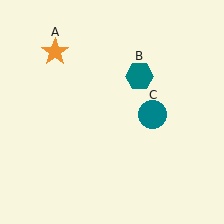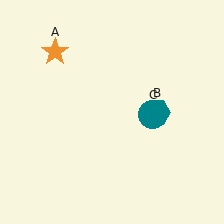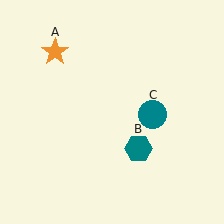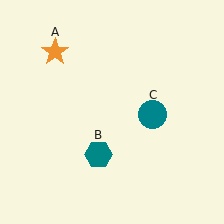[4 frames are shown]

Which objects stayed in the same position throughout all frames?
Orange star (object A) and teal circle (object C) remained stationary.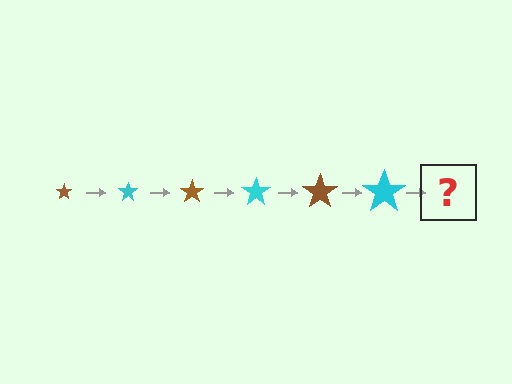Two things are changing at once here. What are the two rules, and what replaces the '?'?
The two rules are that the star grows larger each step and the color cycles through brown and cyan. The '?' should be a brown star, larger than the previous one.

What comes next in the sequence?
The next element should be a brown star, larger than the previous one.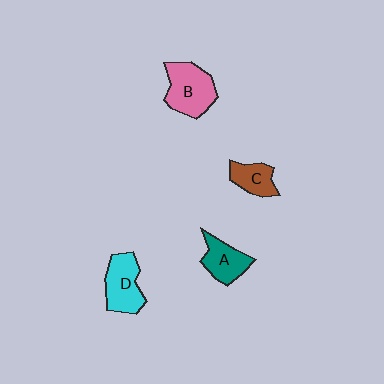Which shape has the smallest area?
Shape C (brown).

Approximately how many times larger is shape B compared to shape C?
Approximately 1.7 times.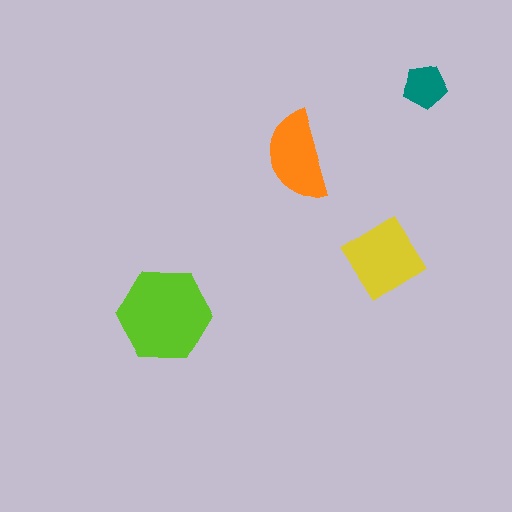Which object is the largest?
The lime hexagon.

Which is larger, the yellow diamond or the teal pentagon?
The yellow diamond.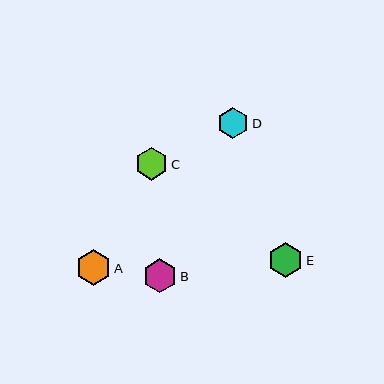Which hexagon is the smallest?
Hexagon D is the smallest with a size of approximately 32 pixels.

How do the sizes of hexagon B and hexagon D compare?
Hexagon B and hexagon D are approximately the same size.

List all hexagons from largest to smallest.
From largest to smallest: A, E, B, C, D.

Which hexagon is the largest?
Hexagon A is the largest with a size of approximately 35 pixels.